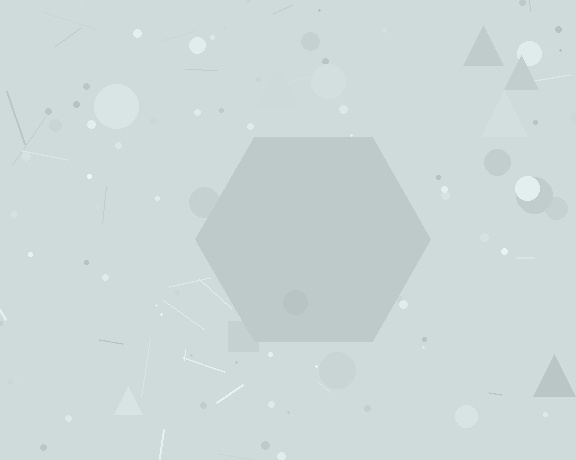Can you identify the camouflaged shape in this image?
The camouflaged shape is a hexagon.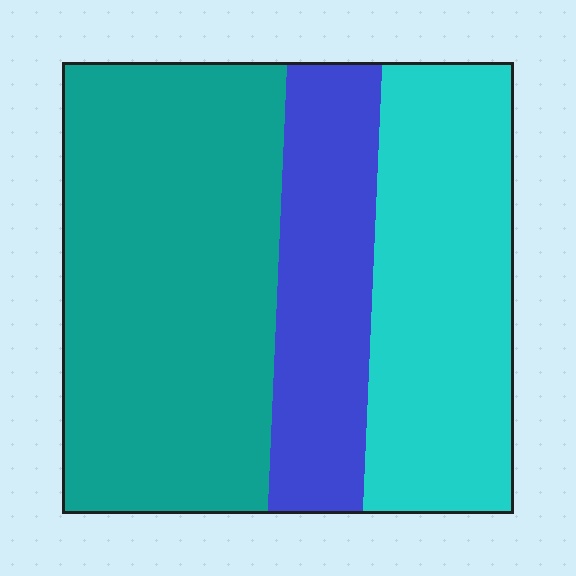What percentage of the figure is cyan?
Cyan covers 31% of the figure.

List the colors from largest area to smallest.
From largest to smallest: teal, cyan, blue.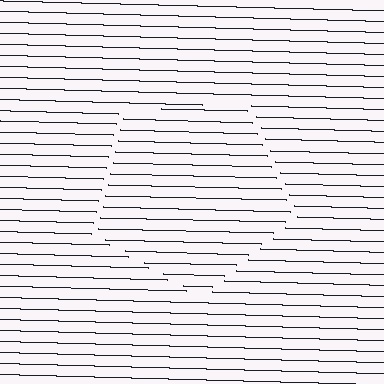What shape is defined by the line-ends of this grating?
An illusory pentagon. The interior of the shape contains the same grating, shifted by half a period — the contour is defined by the phase discontinuity where line-ends from the inner and outer gratings abut.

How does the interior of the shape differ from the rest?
The interior of the shape contains the same grating, shifted by half a period — the contour is defined by the phase discontinuity where line-ends from the inner and outer gratings abut.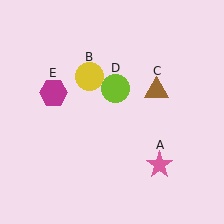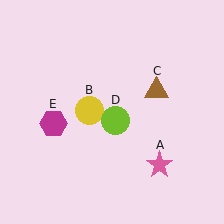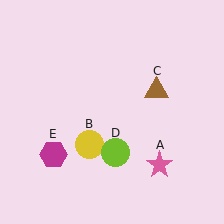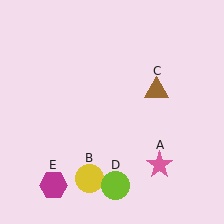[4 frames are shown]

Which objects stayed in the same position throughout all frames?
Pink star (object A) and brown triangle (object C) remained stationary.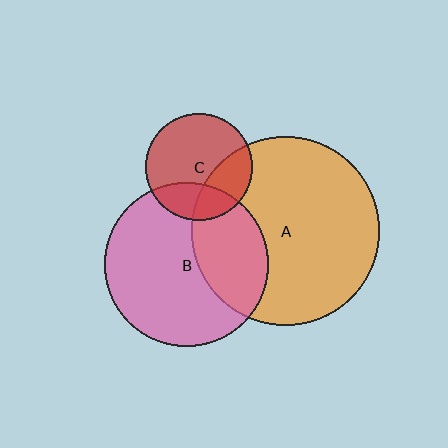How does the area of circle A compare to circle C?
Approximately 3.1 times.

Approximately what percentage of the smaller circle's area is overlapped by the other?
Approximately 25%.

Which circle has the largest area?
Circle A (orange).